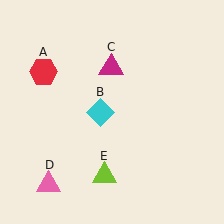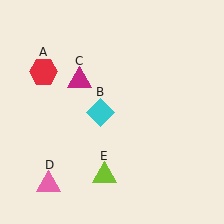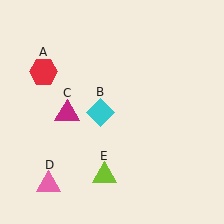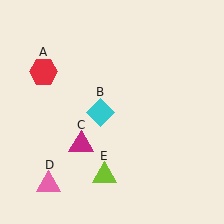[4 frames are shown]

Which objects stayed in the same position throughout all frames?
Red hexagon (object A) and cyan diamond (object B) and pink triangle (object D) and lime triangle (object E) remained stationary.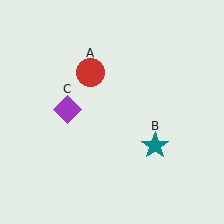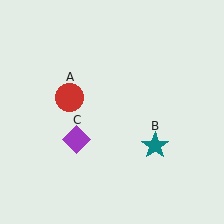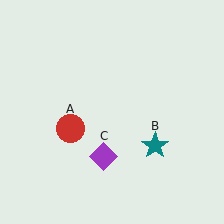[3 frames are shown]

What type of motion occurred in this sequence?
The red circle (object A), purple diamond (object C) rotated counterclockwise around the center of the scene.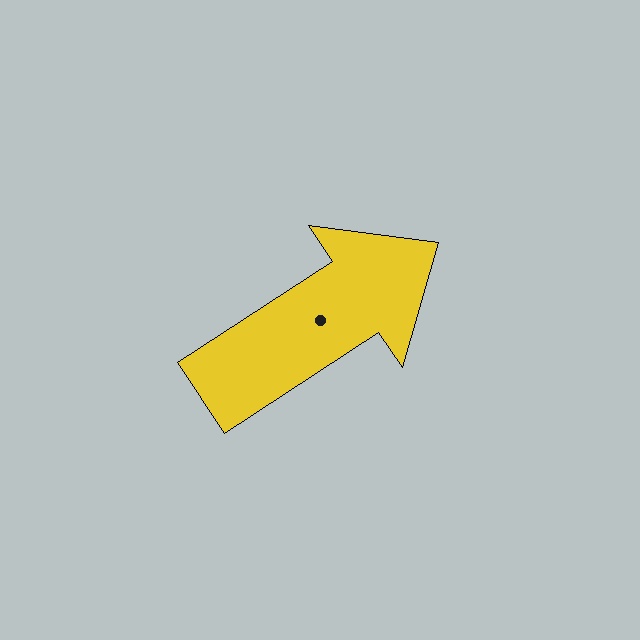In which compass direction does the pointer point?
Northeast.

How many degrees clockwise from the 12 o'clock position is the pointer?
Approximately 57 degrees.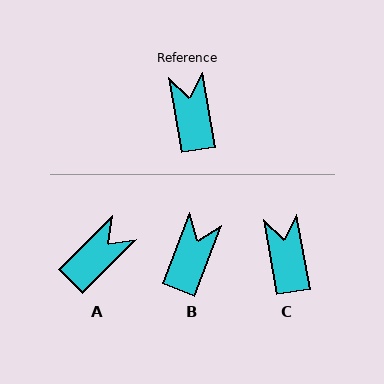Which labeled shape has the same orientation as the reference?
C.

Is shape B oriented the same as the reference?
No, it is off by about 31 degrees.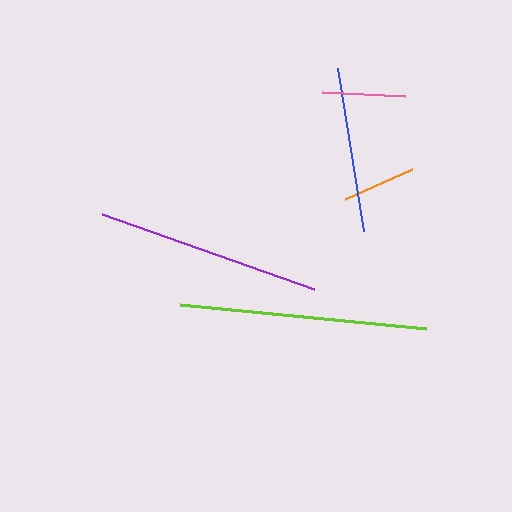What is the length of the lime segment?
The lime segment is approximately 247 pixels long.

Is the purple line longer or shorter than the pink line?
The purple line is longer than the pink line.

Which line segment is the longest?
The lime line is the longest at approximately 247 pixels.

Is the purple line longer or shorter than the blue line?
The purple line is longer than the blue line.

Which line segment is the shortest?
The orange line is the shortest at approximately 74 pixels.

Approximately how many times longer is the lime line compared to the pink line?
The lime line is approximately 3.0 times the length of the pink line.